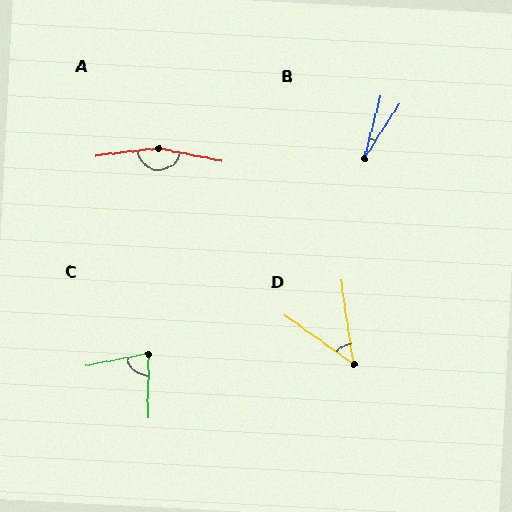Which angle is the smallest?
B, at approximately 18 degrees.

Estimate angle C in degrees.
Approximately 78 degrees.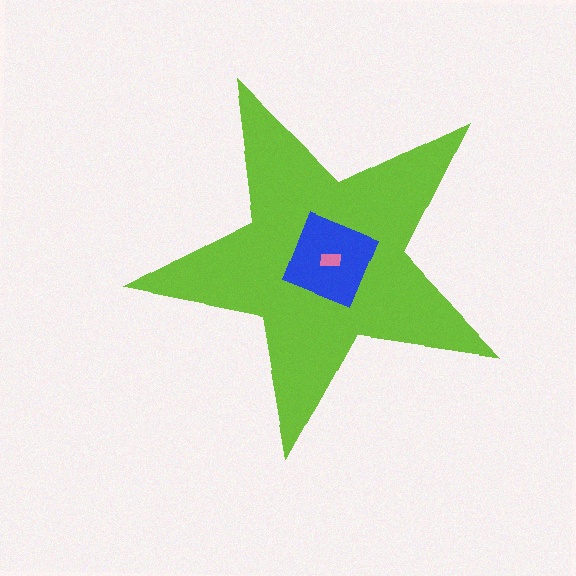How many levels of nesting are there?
3.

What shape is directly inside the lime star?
The blue square.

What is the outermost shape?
The lime star.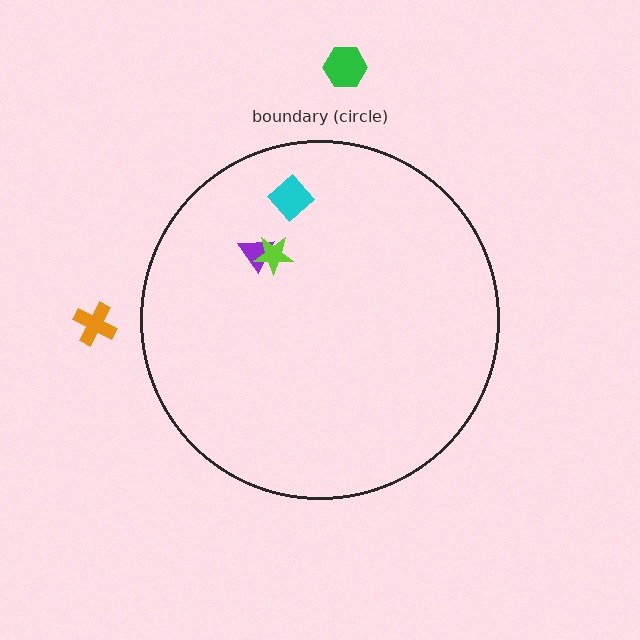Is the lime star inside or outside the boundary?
Inside.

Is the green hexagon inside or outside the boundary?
Outside.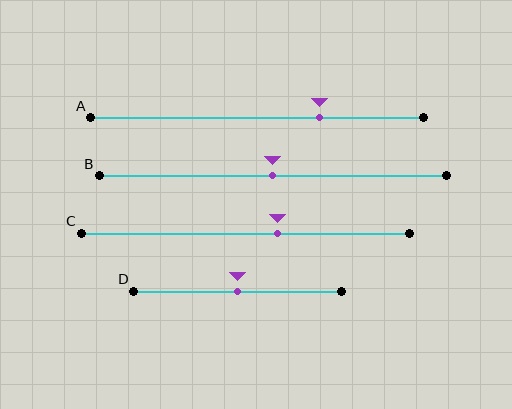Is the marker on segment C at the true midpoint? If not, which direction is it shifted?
No, the marker on segment C is shifted to the right by about 10% of the segment length.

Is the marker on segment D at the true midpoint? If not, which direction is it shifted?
Yes, the marker on segment D is at the true midpoint.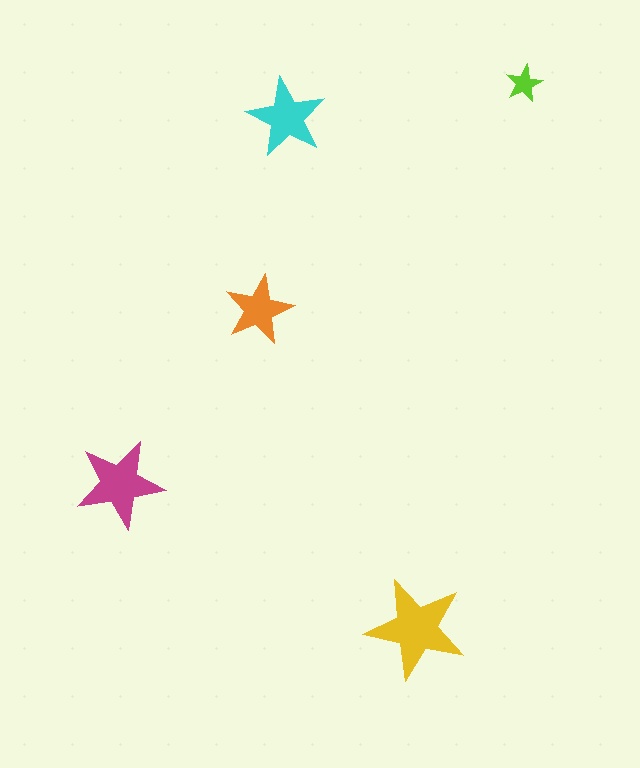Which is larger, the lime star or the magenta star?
The magenta one.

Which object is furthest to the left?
The magenta star is leftmost.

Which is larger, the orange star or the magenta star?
The magenta one.